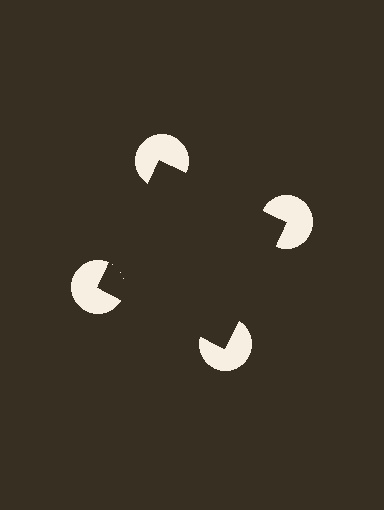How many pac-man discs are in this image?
There are 4 — one at each vertex of the illusory square.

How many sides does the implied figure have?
4 sides.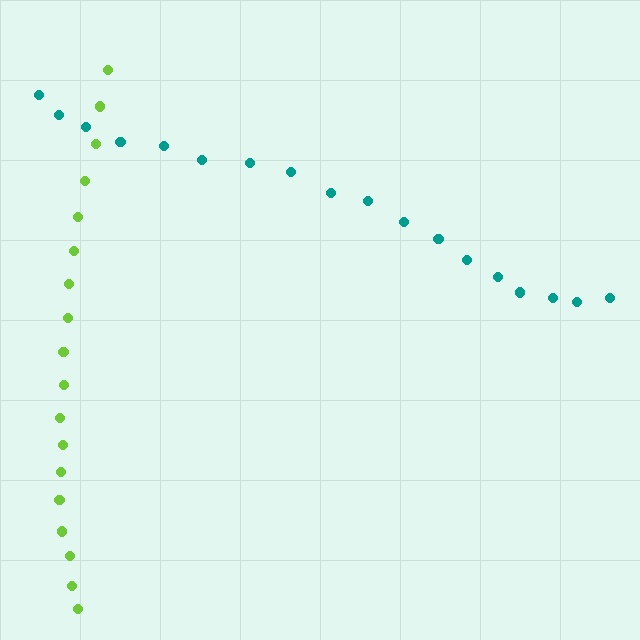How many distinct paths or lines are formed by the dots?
There are 2 distinct paths.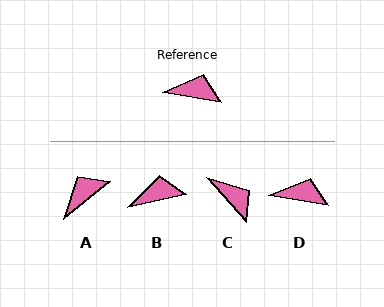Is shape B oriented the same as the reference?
No, it is off by about 22 degrees.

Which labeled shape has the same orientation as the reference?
D.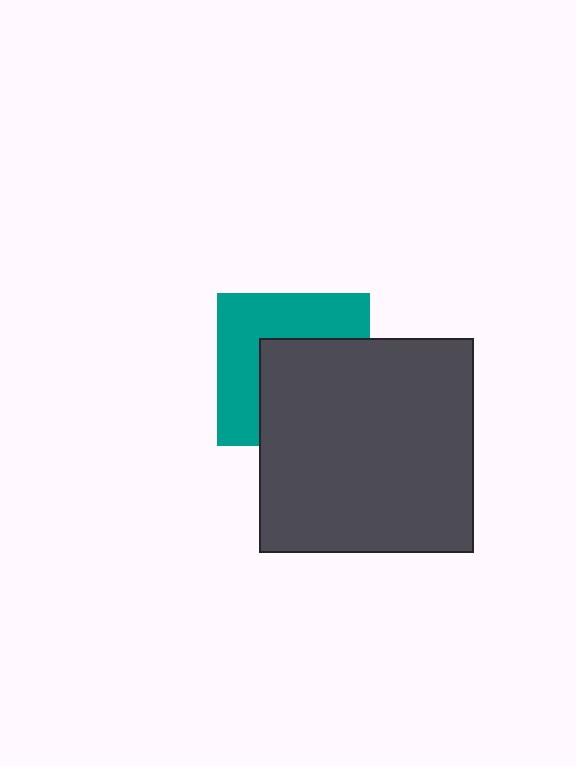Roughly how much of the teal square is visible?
About half of it is visible (roughly 49%).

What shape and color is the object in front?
The object in front is a dark gray square.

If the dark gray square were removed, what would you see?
You would see the complete teal square.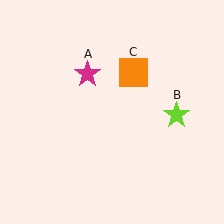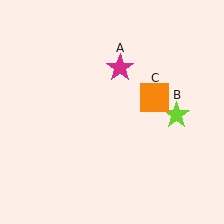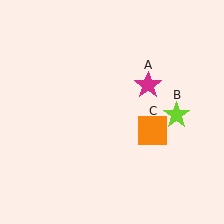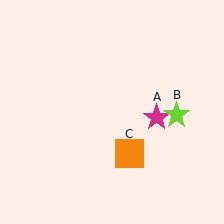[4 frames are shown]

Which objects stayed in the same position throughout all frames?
Lime star (object B) remained stationary.